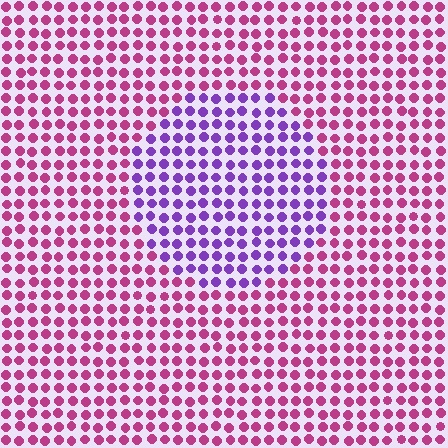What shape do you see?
I see a circle.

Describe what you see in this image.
The image is filled with small magenta elements in a uniform arrangement. A circle-shaped region is visible where the elements are tinted to a slightly different hue, forming a subtle color boundary.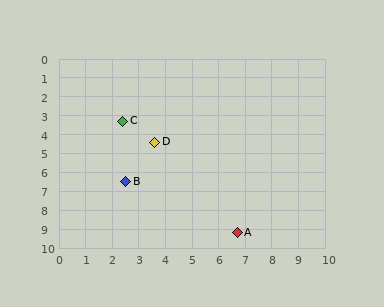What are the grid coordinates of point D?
Point D is at approximately (3.6, 4.4).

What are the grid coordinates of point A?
Point A is at approximately (6.7, 9.2).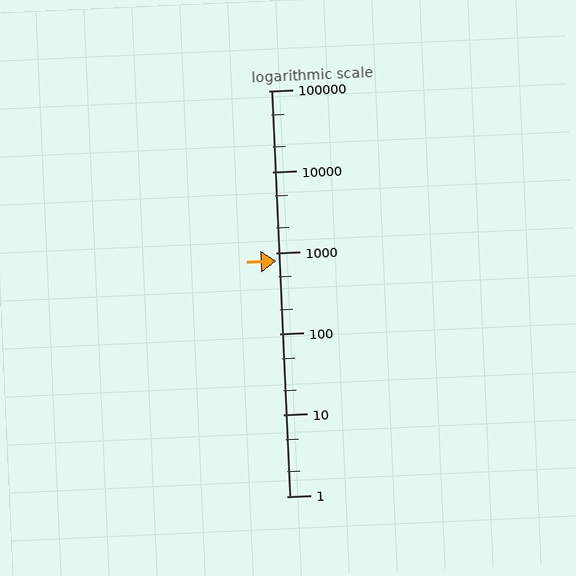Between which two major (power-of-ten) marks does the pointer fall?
The pointer is between 100 and 1000.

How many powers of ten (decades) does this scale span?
The scale spans 5 decades, from 1 to 100000.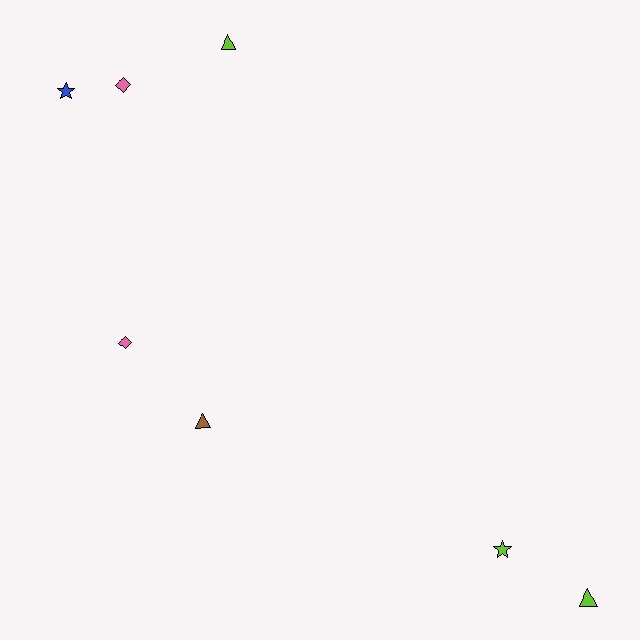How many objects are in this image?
There are 7 objects.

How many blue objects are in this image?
There is 1 blue object.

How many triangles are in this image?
There are 3 triangles.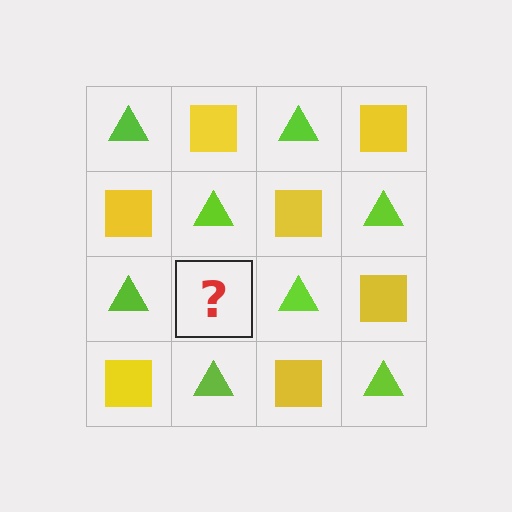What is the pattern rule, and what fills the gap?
The rule is that it alternates lime triangle and yellow square in a checkerboard pattern. The gap should be filled with a yellow square.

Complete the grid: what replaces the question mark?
The question mark should be replaced with a yellow square.